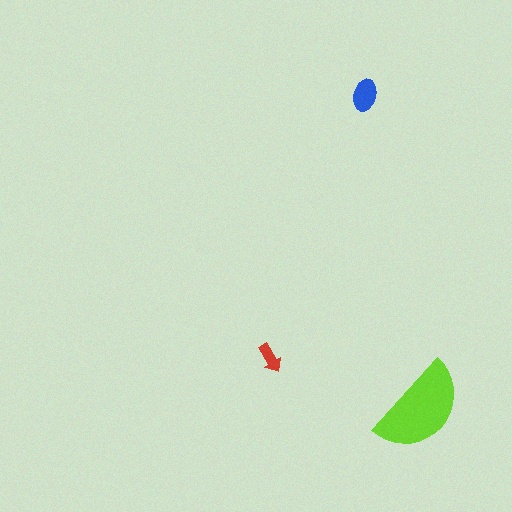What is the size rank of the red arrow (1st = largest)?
3rd.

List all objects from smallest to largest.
The red arrow, the blue ellipse, the lime semicircle.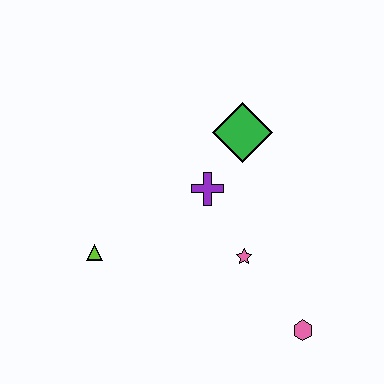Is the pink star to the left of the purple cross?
No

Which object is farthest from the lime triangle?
The pink hexagon is farthest from the lime triangle.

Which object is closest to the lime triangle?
The purple cross is closest to the lime triangle.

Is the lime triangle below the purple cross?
Yes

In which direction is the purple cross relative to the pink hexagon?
The purple cross is above the pink hexagon.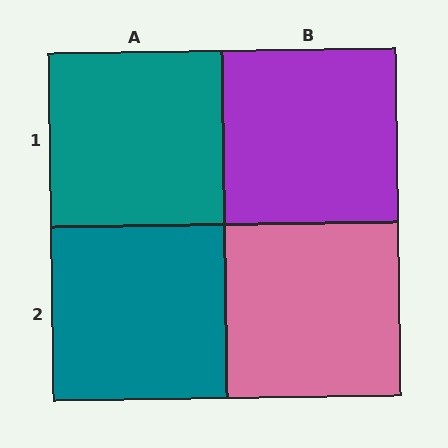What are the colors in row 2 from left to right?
Teal, pink.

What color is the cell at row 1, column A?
Teal.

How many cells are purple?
1 cell is purple.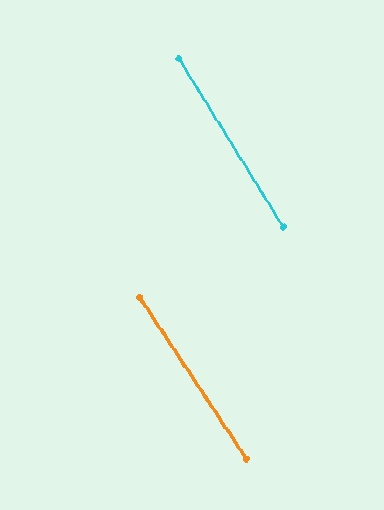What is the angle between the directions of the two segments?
Approximately 2 degrees.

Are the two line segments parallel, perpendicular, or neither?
Parallel — their directions differ by only 1.7°.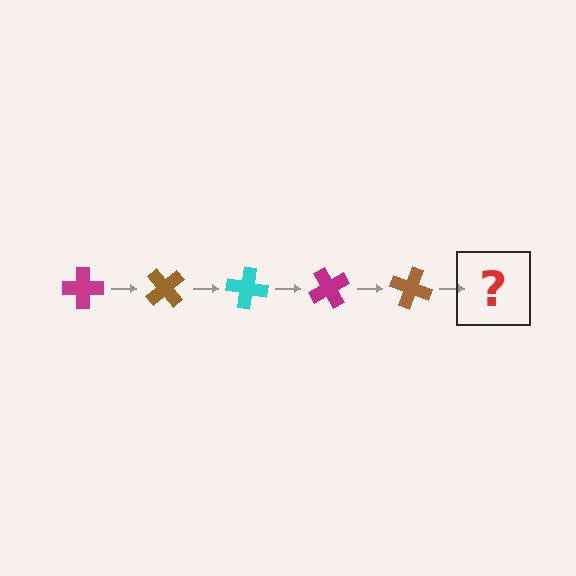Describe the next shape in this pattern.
It should be a cyan cross, rotated 250 degrees from the start.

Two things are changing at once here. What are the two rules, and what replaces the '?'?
The two rules are that it rotates 50 degrees each step and the color cycles through magenta, brown, and cyan. The '?' should be a cyan cross, rotated 250 degrees from the start.